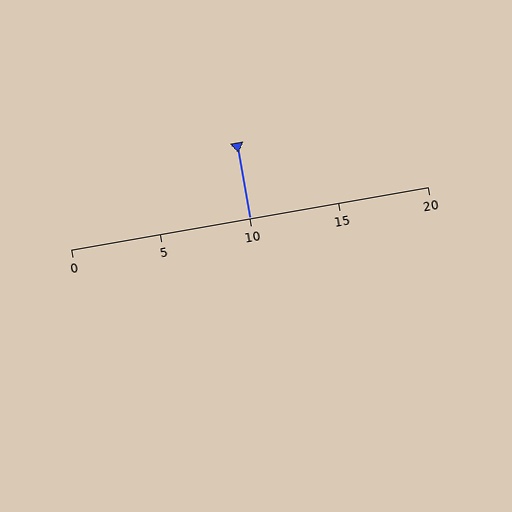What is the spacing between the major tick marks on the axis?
The major ticks are spaced 5 apart.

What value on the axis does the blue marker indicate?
The marker indicates approximately 10.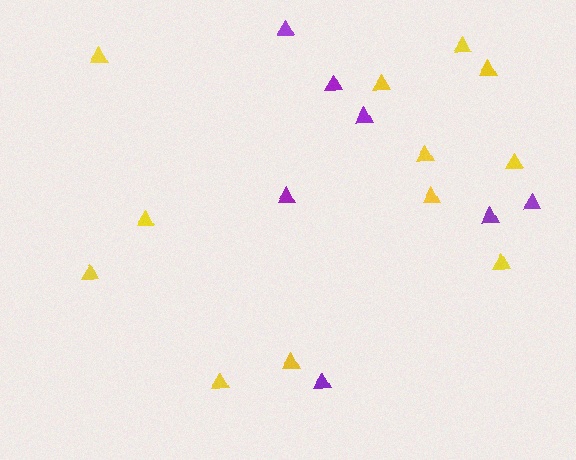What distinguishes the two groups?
There are 2 groups: one group of purple triangles (7) and one group of yellow triangles (12).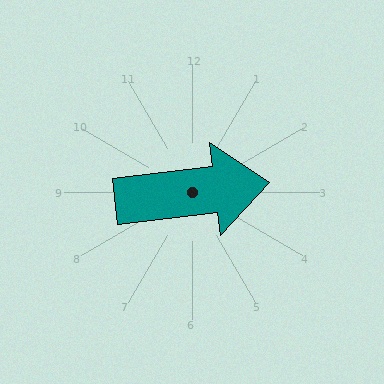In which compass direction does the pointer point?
East.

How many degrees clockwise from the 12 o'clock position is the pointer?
Approximately 83 degrees.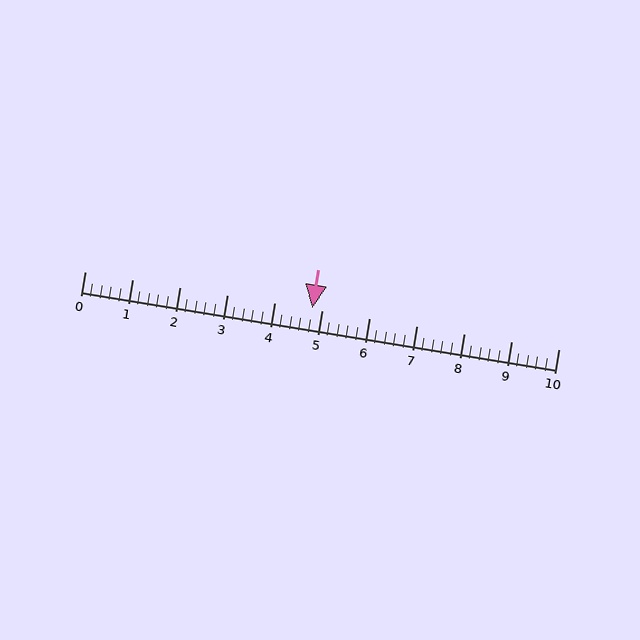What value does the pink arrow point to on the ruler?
The pink arrow points to approximately 4.8.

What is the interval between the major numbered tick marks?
The major tick marks are spaced 1 units apart.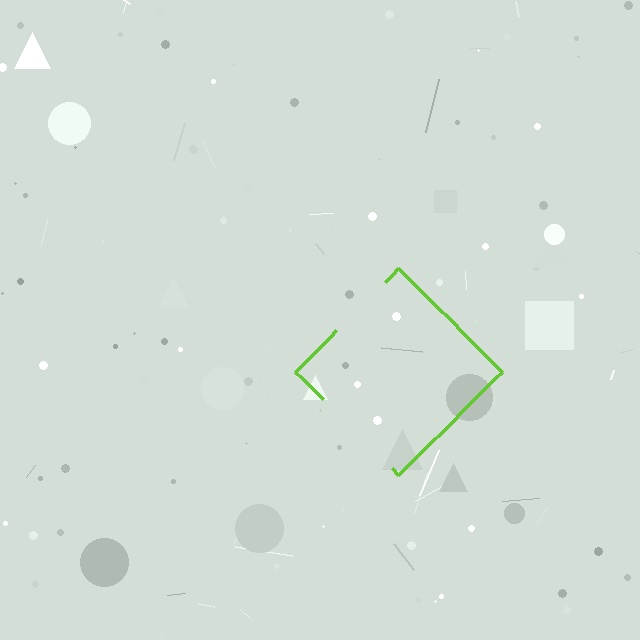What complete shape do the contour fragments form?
The contour fragments form a diamond.